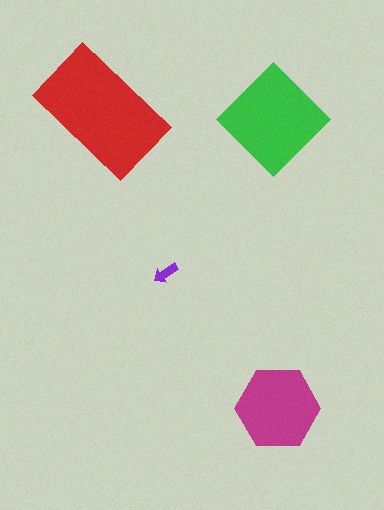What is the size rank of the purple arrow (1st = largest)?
4th.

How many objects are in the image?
There are 4 objects in the image.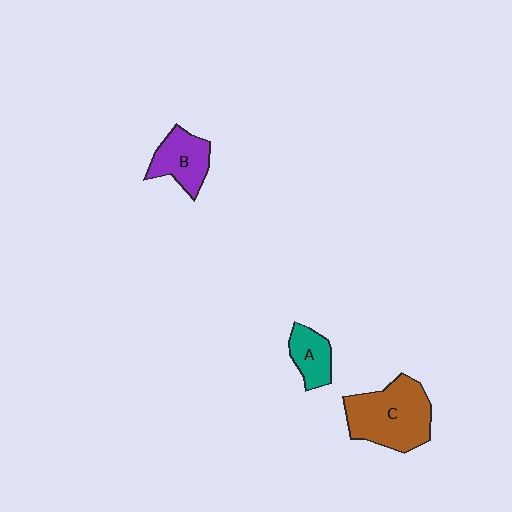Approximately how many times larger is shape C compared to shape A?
Approximately 2.3 times.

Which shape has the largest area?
Shape C (brown).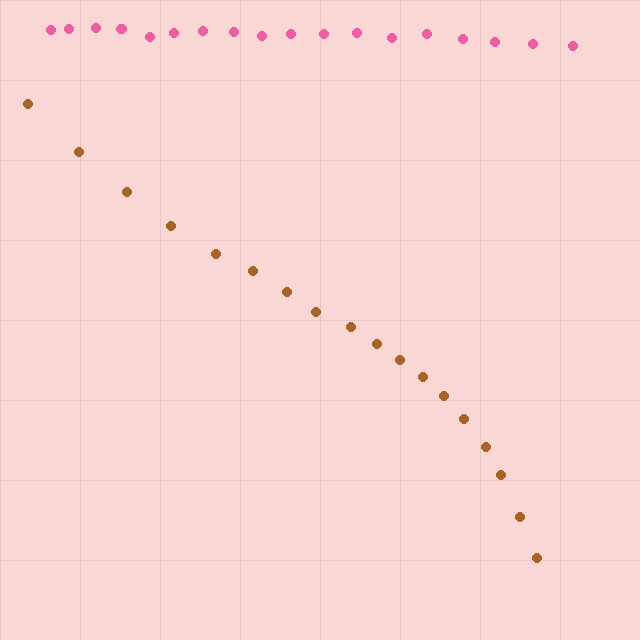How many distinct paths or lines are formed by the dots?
There are 2 distinct paths.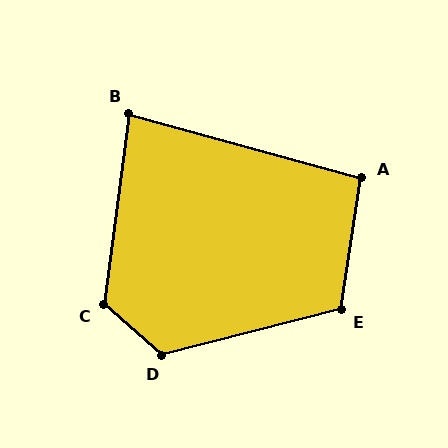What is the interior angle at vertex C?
Approximately 123 degrees (obtuse).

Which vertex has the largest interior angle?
D, at approximately 125 degrees.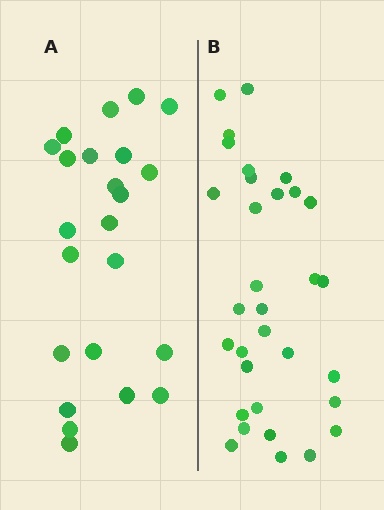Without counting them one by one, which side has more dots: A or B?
Region B (the right region) has more dots.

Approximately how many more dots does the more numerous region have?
Region B has roughly 8 or so more dots than region A.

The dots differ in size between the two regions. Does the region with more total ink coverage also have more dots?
No. Region A has more total ink coverage because its dots are larger, but region B actually contains more individual dots. Total area can be misleading — the number of items is what matters here.